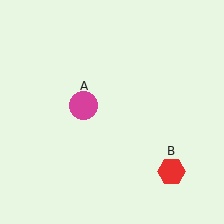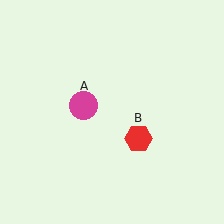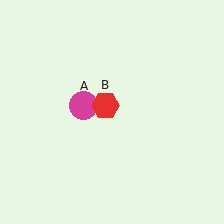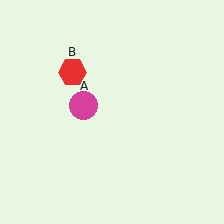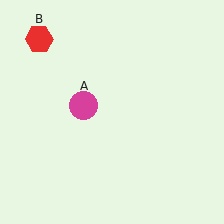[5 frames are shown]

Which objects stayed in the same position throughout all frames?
Magenta circle (object A) remained stationary.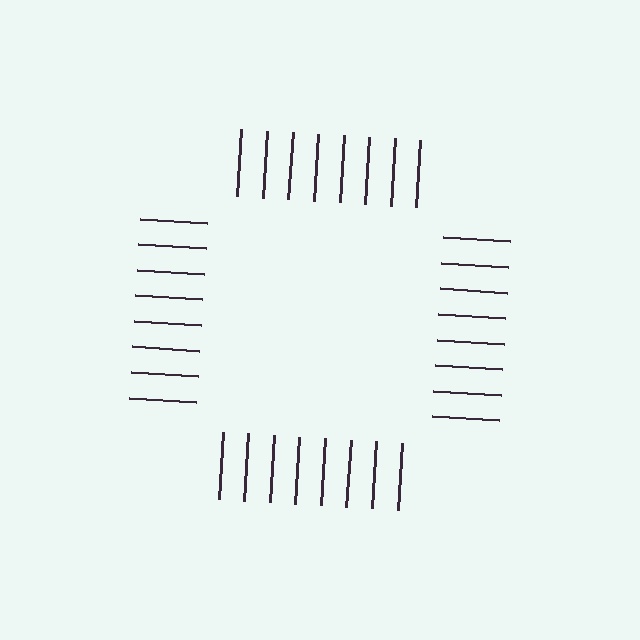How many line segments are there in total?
32 — 8 along each of the 4 edges.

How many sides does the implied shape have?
4 sides — the line-ends trace a square.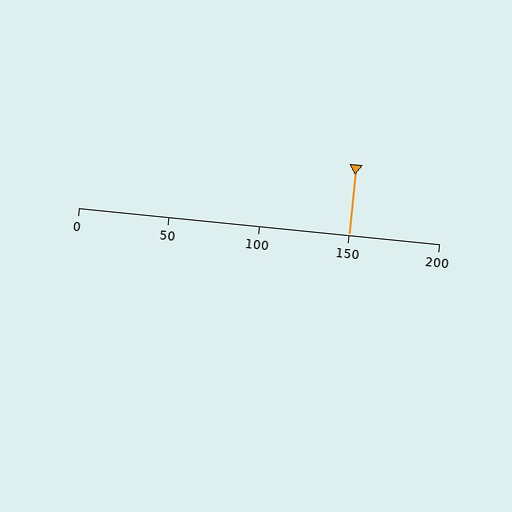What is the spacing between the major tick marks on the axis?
The major ticks are spaced 50 apart.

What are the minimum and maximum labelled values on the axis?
The axis runs from 0 to 200.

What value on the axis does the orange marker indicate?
The marker indicates approximately 150.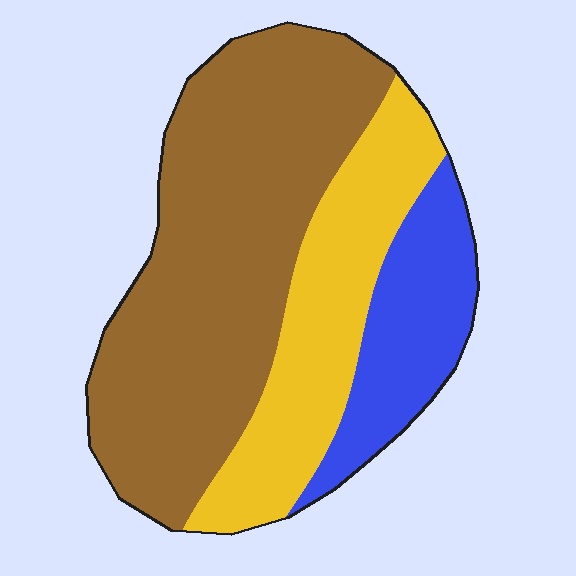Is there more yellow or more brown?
Brown.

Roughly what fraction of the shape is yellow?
Yellow takes up between a sixth and a third of the shape.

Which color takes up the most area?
Brown, at roughly 55%.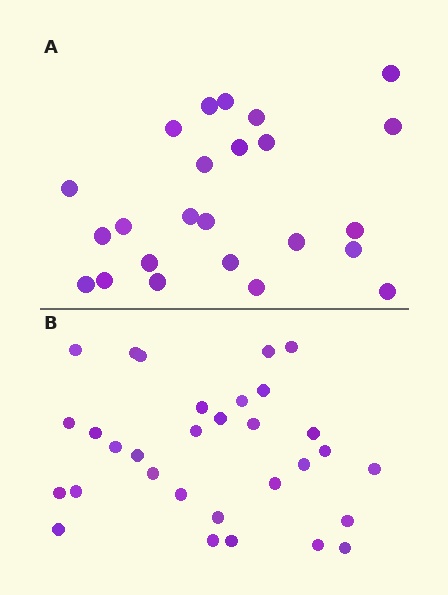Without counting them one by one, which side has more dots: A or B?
Region B (the bottom region) has more dots.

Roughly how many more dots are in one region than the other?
Region B has roughly 8 or so more dots than region A.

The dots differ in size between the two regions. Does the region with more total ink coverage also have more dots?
No. Region A has more total ink coverage because its dots are larger, but region B actually contains more individual dots. Total area can be misleading — the number of items is what matters here.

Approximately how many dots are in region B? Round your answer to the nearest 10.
About 30 dots. (The exact count is 31, which rounds to 30.)